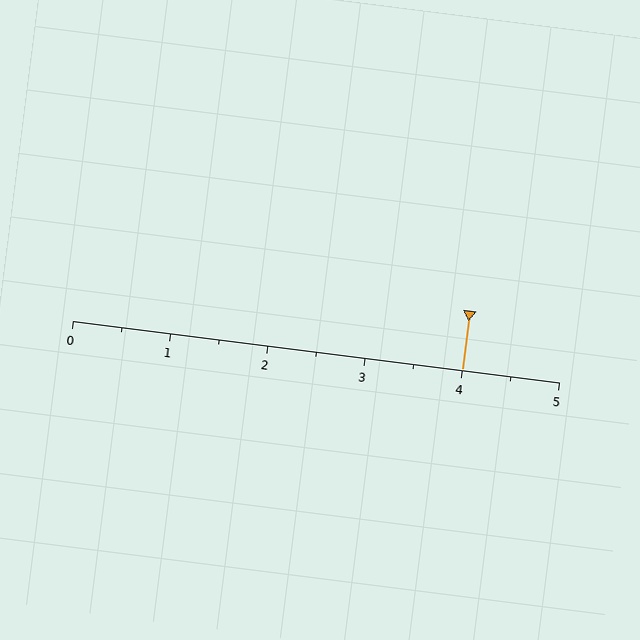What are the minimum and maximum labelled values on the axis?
The axis runs from 0 to 5.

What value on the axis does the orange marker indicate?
The marker indicates approximately 4.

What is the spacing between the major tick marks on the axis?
The major ticks are spaced 1 apart.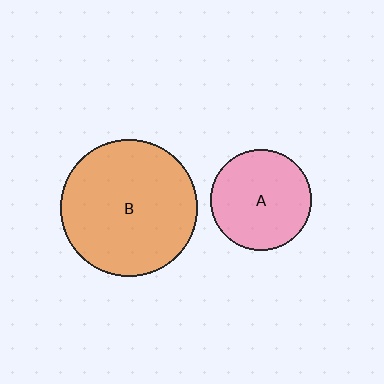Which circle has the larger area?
Circle B (orange).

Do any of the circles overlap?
No, none of the circles overlap.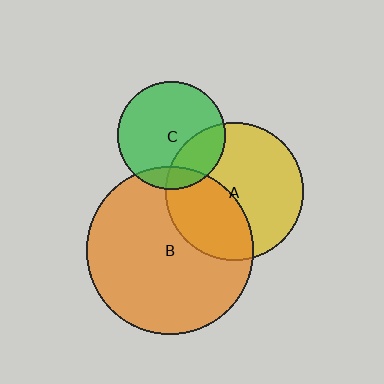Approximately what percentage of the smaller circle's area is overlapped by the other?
Approximately 40%.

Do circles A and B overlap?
Yes.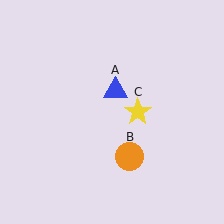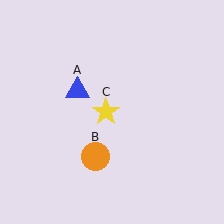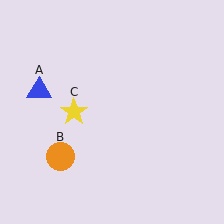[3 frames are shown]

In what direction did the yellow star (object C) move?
The yellow star (object C) moved left.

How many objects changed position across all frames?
3 objects changed position: blue triangle (object A), orange circle (object B), yellow star (object C).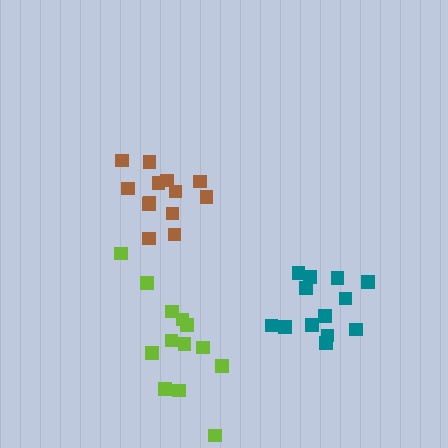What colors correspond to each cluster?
The clusters are colored: teal, lime, brown.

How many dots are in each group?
Group 1: 13 dots, Group 2: 13 dots, Group 3: 13 dots (39 total).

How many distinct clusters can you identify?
There are 3 distinct clusters.